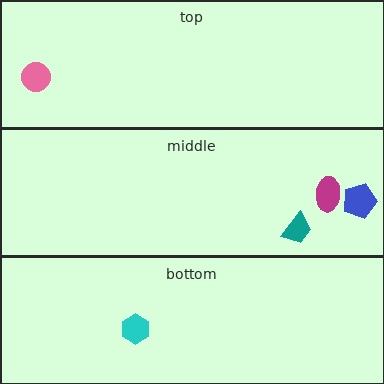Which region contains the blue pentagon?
The middle region.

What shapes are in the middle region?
The teal trapezoid, the magenta ellipse, the blue pentagon.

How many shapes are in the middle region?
3.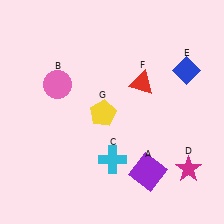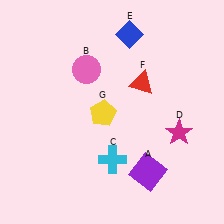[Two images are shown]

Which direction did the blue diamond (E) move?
The blue diamond (E) moved left.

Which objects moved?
The objects that moved are: the pink circle (B), the magenta star (D), the blue diamond (E).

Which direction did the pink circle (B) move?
The pink circle (B) moved right.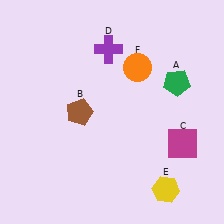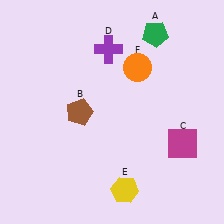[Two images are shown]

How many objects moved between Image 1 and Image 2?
2 objects moved between the two images.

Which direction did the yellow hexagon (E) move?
The yellow hexagon (E) moved left.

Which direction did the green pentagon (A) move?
The green pentagon (A) moved up.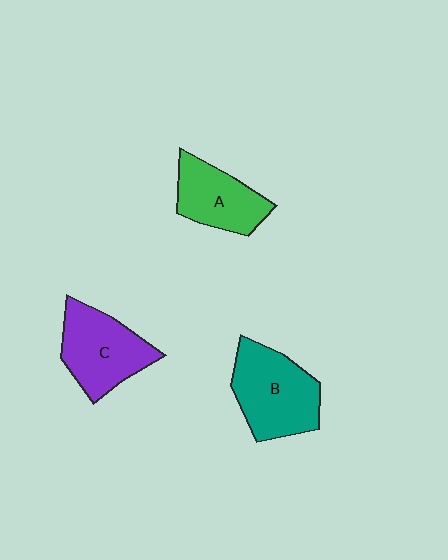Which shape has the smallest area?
Shape A (green).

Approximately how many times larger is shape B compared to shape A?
Approximately 1.3 times.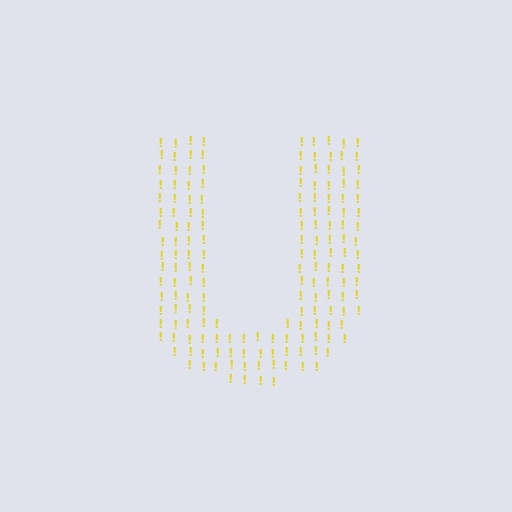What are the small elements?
The small elements are exclamation marks.